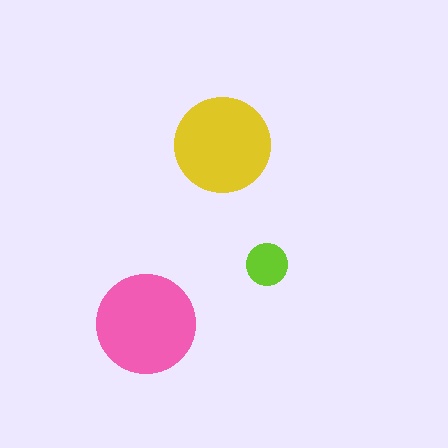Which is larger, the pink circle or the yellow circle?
The pink one.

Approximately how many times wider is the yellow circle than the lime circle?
About 2.5 times wider.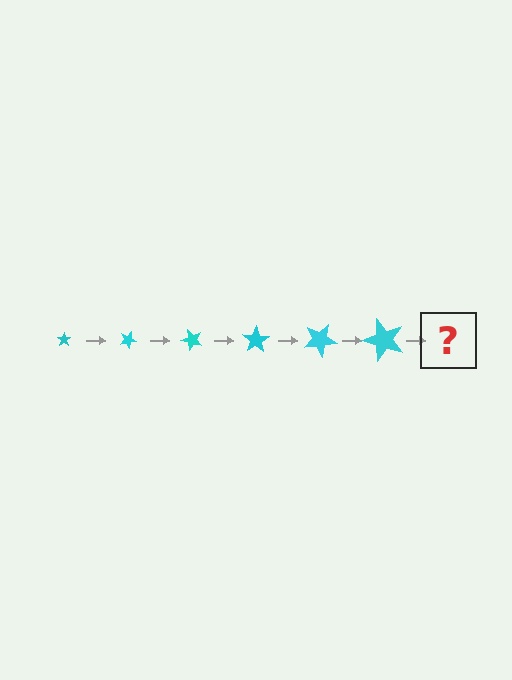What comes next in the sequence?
The next element should be a star, larger than the previous one and rotated 150 degrees from the start.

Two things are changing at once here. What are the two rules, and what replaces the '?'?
The two rules are that the star grows larger each step and it rotates 25 degrees each step. The '?' should be a star, larger than the previous one and rotated 150 degrees from the start.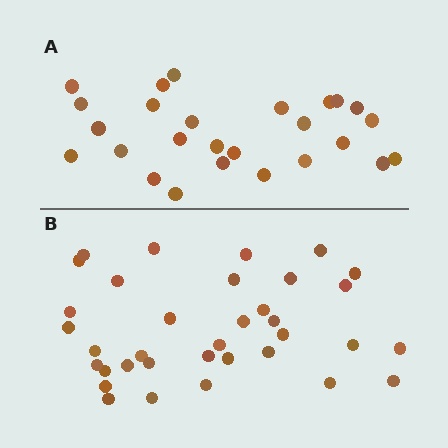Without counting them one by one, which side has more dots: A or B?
Region B (the bottom region) has more dots.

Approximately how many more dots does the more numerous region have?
Region B has roughly 8 or so more dots than region A.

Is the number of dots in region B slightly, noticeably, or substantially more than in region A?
Region B has noticeably more, but not dramatically so. The ratio is roughly 1.3 to 1.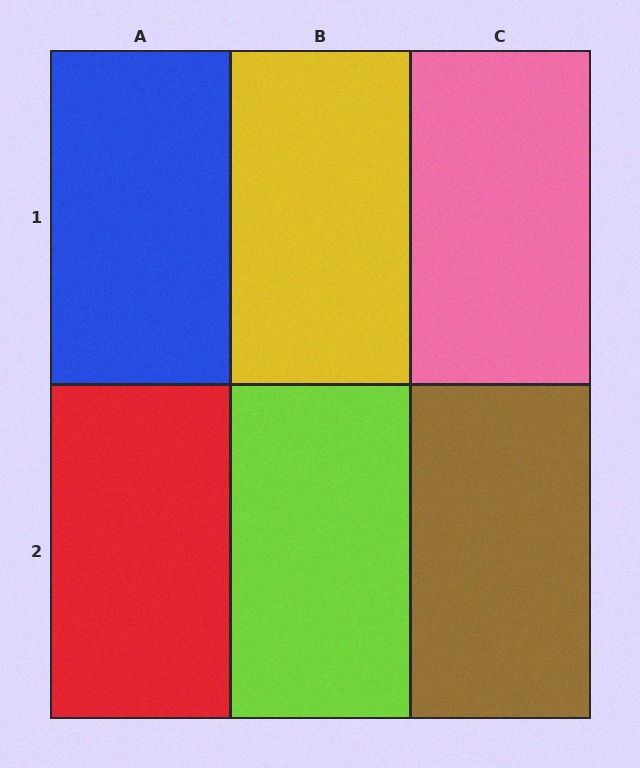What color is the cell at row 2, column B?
Lime.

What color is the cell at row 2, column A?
Red.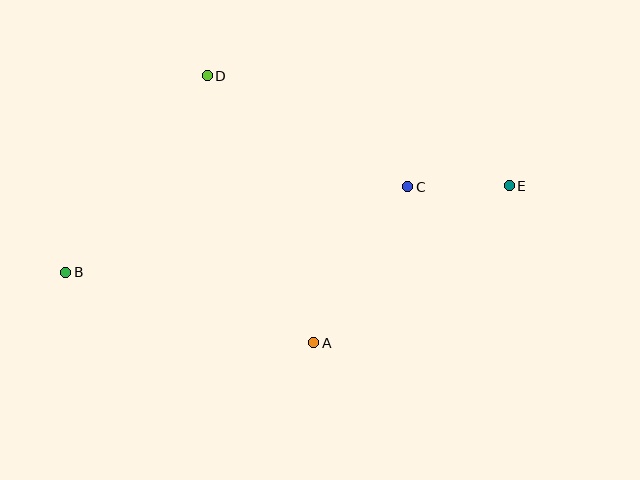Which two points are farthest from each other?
Points B and E are farthest from each other.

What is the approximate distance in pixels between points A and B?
The distance between A and B is approximately 258 pixels.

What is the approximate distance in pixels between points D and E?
The distance between D and E is approximately 321 pixels.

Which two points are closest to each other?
Points C and E are closest to each other.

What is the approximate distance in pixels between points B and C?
The distance between B and C is approximately 353 pixels.